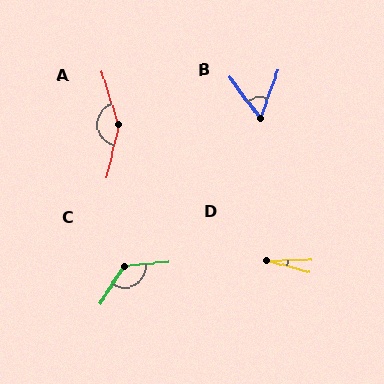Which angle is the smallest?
D, at approximately 15 degrees.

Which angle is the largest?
A, at approximately 150 degrees.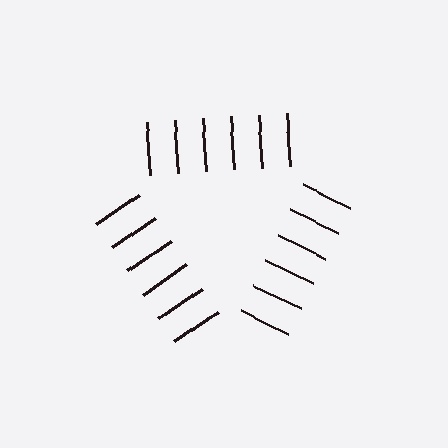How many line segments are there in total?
18 — 6 along each of the 3 edges.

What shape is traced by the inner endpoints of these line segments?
An illusory triangle — the line segments terminate on its edges but no continuous stroke is drawn.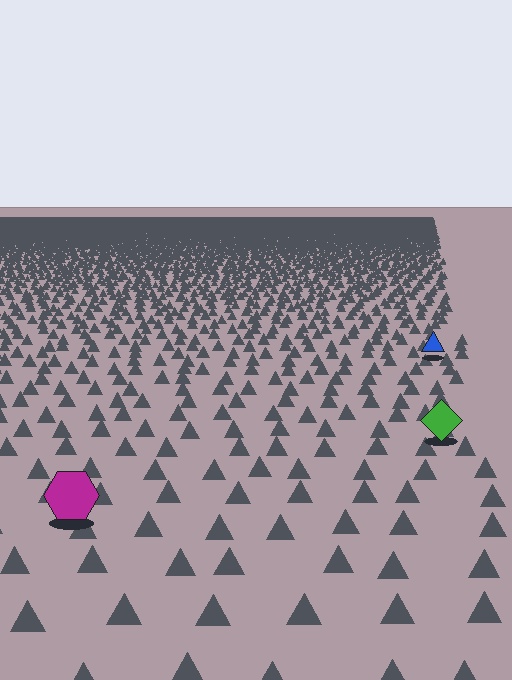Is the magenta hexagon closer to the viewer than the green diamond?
Yes. The magenta hexagon is closer — you can tell from the texture gradient: the ground texture is coarser near it.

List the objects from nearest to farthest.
From nearest to farthest: the magenta hexagon, the green diamond, the blue triangle.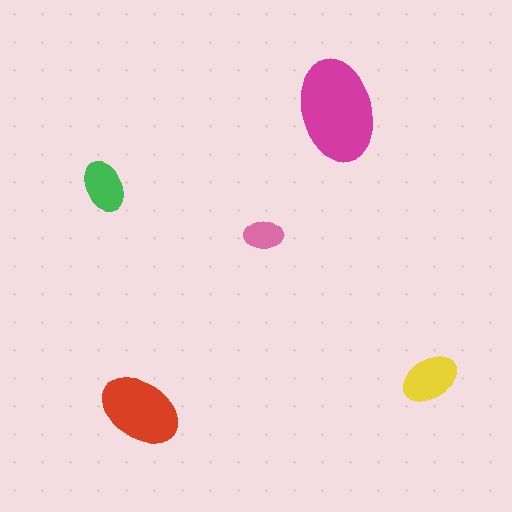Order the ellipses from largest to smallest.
the magenta one, the red one, the yellow one, the green one, the pink one.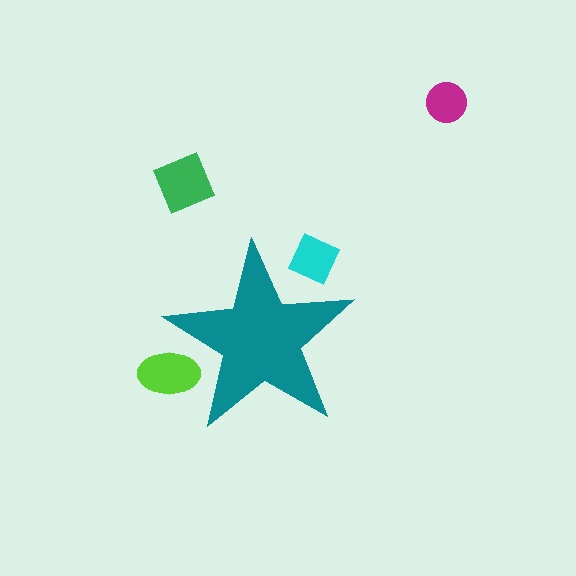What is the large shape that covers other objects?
A teal star.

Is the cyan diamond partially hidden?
Yes, the cyan diamond is partially hidden behind the teal star.